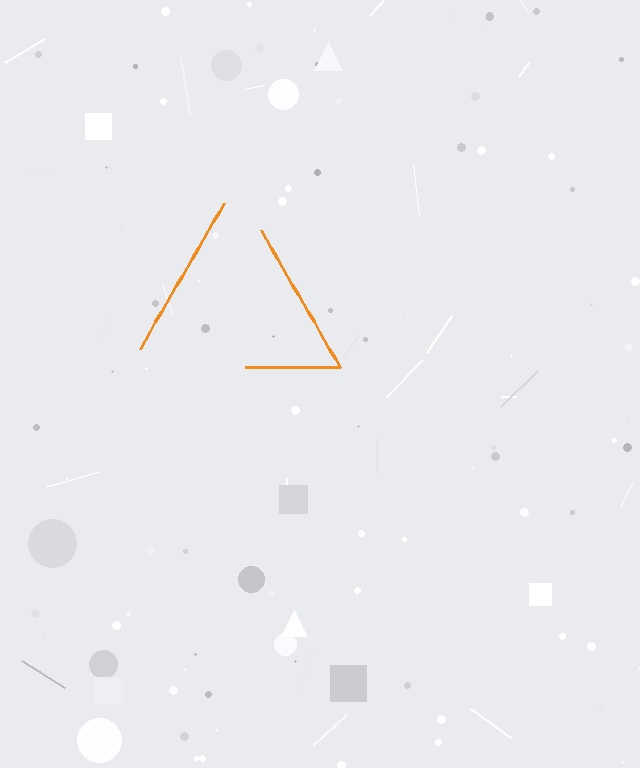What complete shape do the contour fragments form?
The contour fragments form a triangle.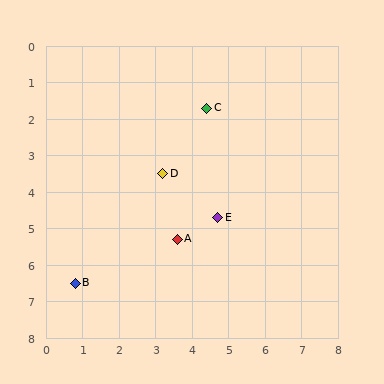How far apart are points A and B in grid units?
Points A and B are about 3.0 grid units apart.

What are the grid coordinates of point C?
Point C is at approximately (4.4, 1.7).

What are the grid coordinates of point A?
Point A is at approximately (3.6, 5.3).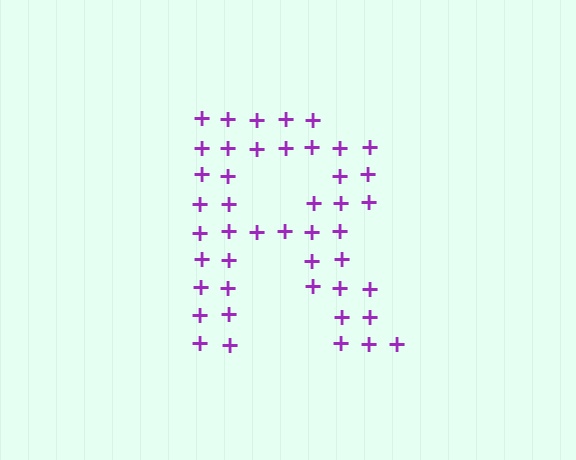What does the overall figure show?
The overall figure shows the letter R.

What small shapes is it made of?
It is made of small plus signs.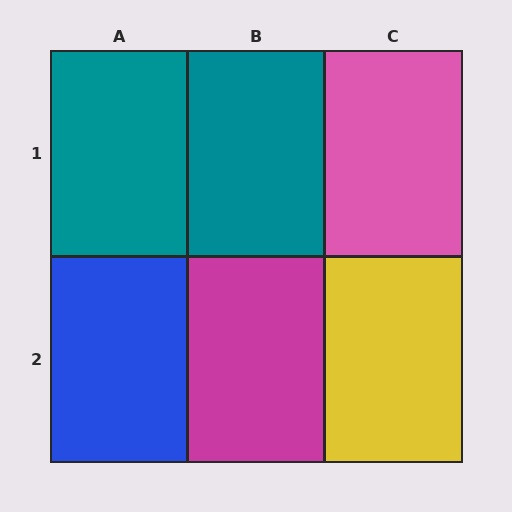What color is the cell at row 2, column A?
Blue.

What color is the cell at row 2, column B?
Magenta.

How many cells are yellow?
1 cell is yellow.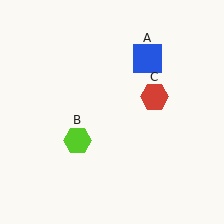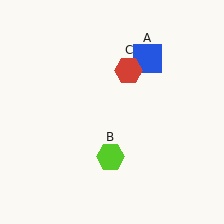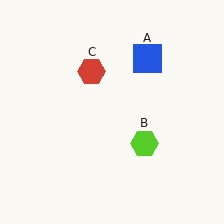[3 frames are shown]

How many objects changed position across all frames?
2 objects changed position: lime hexagon (object B), red hexagon (object C).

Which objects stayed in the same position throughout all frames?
Blue square (object A) remained stationary.